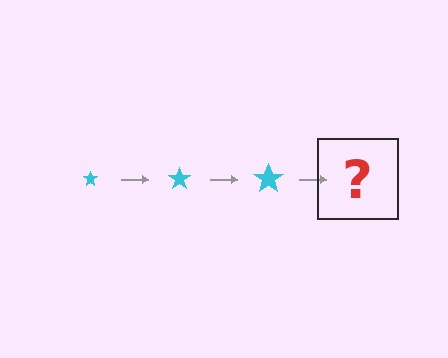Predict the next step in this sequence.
The next step is a cyan star, larger than the previous one.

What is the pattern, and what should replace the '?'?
The pattern is that the star gets progressively larger each step. The '?' should be a cyan star, larger than the previous one.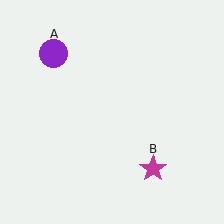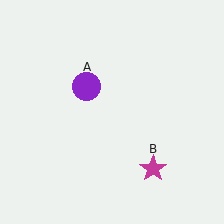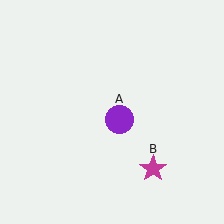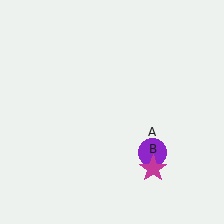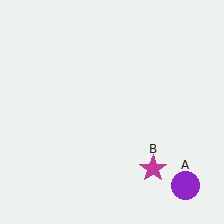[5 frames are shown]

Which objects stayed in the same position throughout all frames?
Magenta star (object B) remained stationary.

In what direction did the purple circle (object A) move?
The purple circle (object A) moved down and to the right.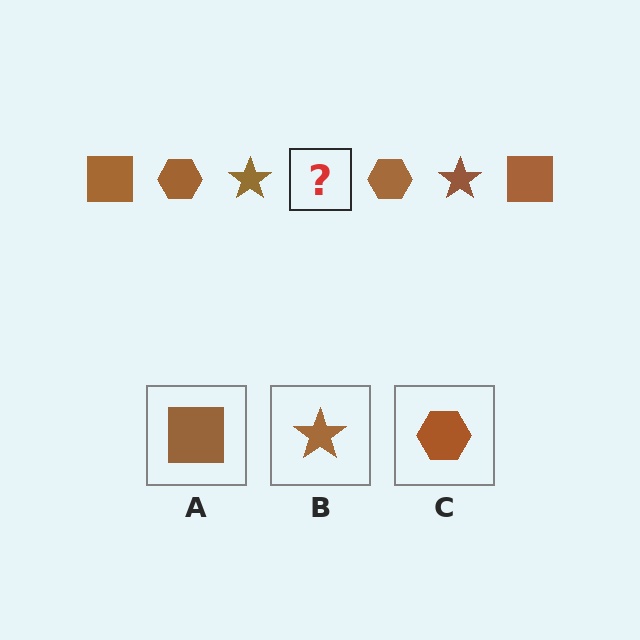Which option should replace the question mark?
Option A.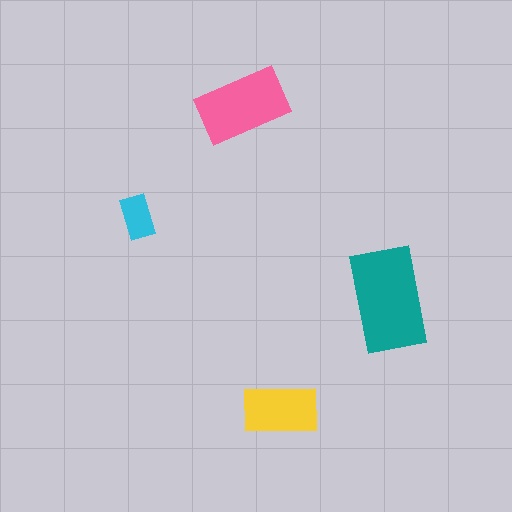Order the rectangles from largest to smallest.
the teal one, the pink one, the yellow one, the cyan one.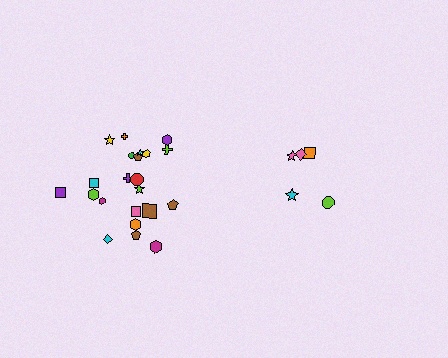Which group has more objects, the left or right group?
The left group.